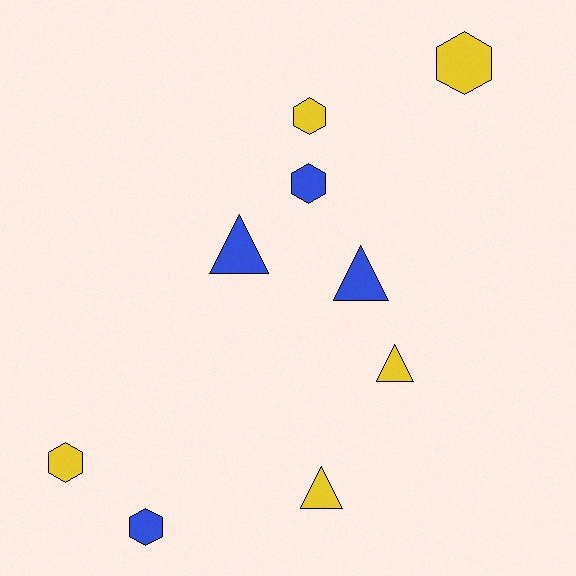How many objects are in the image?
There are 9 objects.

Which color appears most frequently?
Yellow, with 5 objects.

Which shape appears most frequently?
Hexagon, with 5 objects.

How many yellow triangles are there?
There are 2 yellow triangles.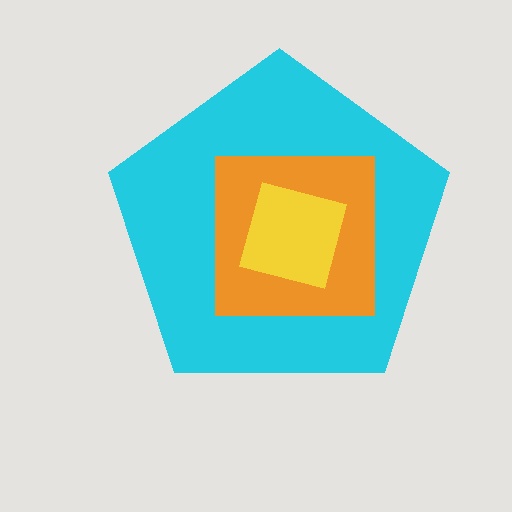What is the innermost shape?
The yellow square.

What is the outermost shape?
The cyan pentagon.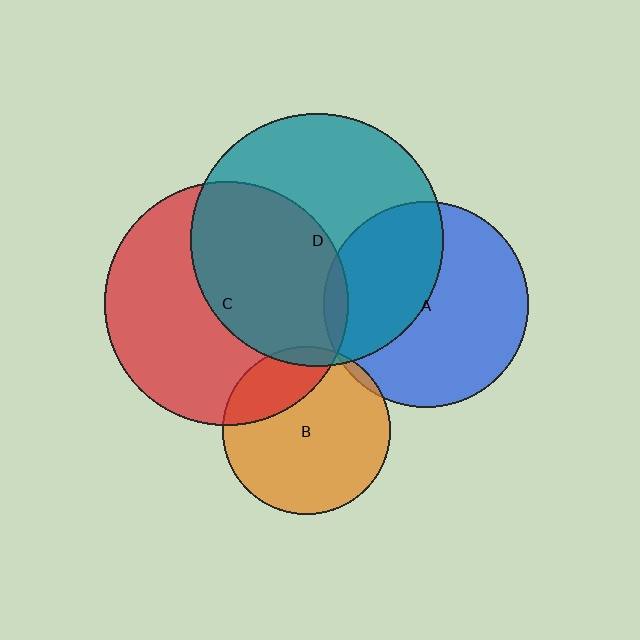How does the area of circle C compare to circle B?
Approximately 2.1 times.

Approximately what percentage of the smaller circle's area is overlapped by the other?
Approximately 5%.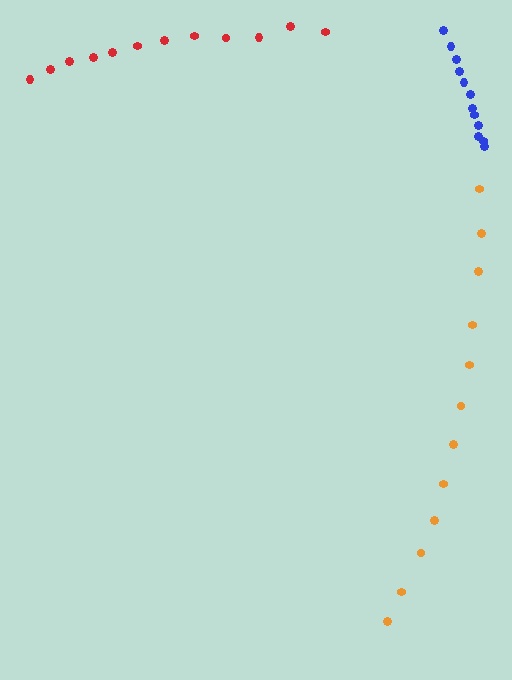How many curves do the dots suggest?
There are 3 distinct paths.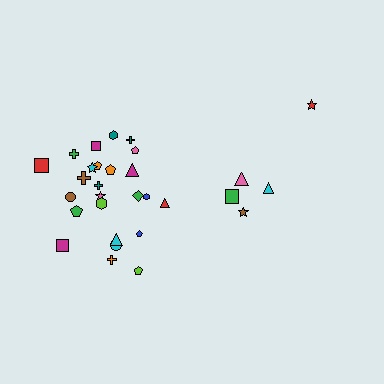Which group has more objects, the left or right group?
The left group.